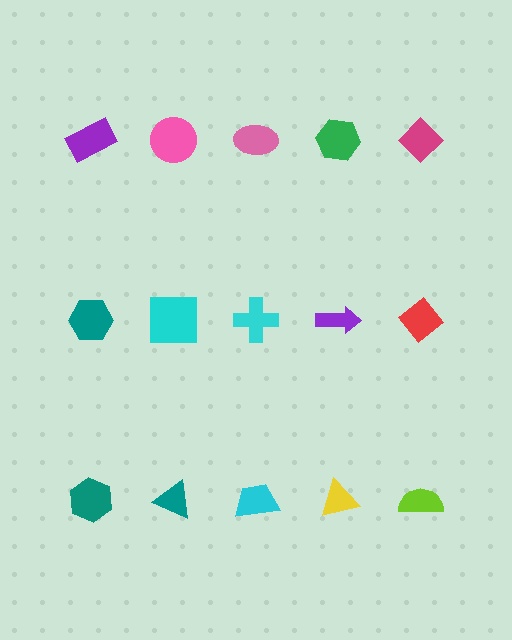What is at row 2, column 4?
A purple arrow.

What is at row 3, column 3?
A cyan trapezoid.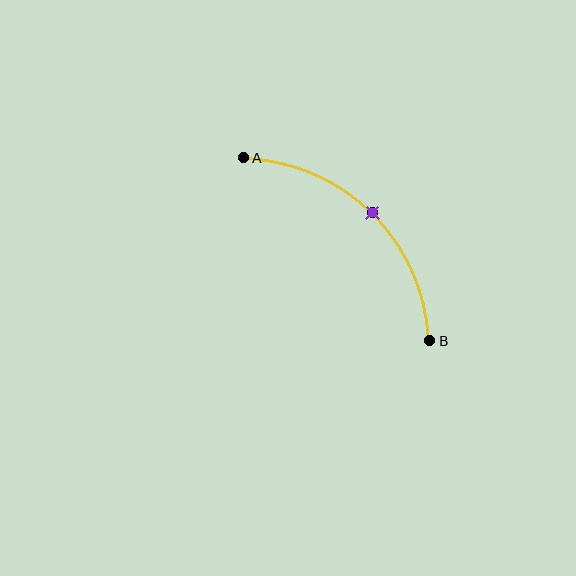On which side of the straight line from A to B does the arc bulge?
The arc bulges above and to the right of the straight line connecting A and B.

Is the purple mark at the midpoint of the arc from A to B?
Yes. The purple mark lies on the arc at equal arc-length from both A and B — it is the arc midpoint.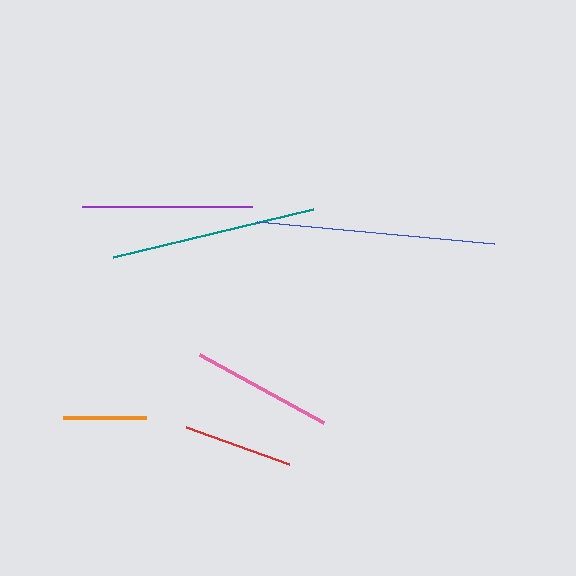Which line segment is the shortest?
The orange line is the shortest at approximately 82 pixels.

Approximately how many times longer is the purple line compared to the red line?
The purple line is approximately 1.6 times the length of the red line.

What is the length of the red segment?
The red segment is approximately 109 pixels long.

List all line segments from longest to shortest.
From longest to shortest: blue, teal, purple, pink, red, orange.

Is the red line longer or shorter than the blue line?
The blue line is longer than the red line.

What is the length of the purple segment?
The purple segment is approximately 170 pixels long.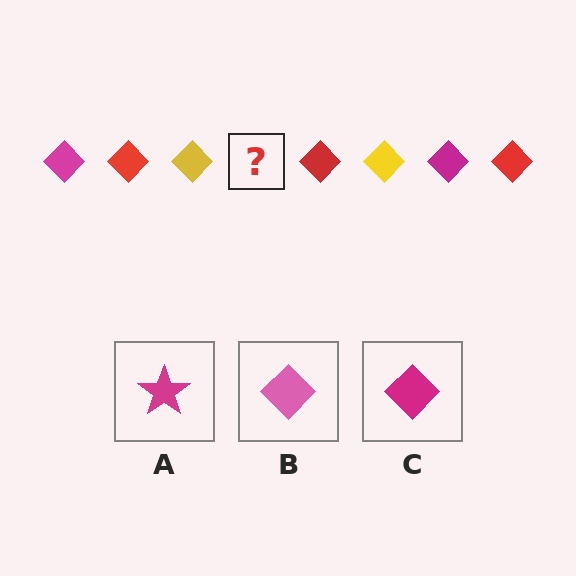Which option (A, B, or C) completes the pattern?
C.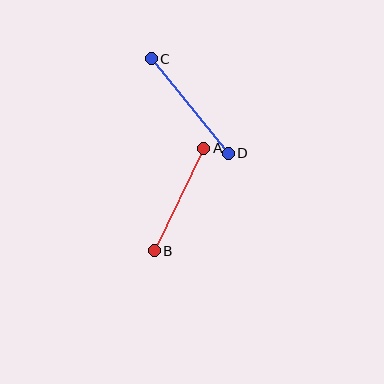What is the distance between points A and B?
The distance is approximately 114 pixels.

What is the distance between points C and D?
The distance is approximately 122 pixels.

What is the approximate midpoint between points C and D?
The midpoint is at approximately (190, 106) pixels.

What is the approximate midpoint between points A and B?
The midpoint is at approximately (179, 200) pixels.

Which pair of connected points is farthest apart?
Points C and D are farthest apart.